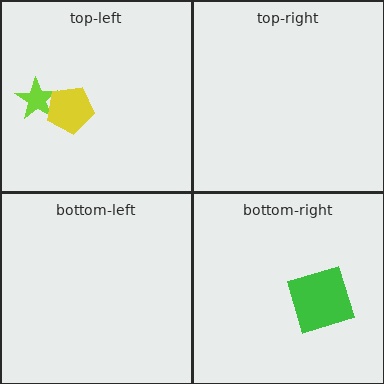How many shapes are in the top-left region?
2.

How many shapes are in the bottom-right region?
1.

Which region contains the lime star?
The top-left region.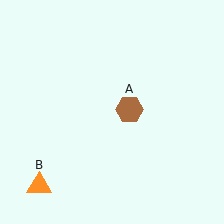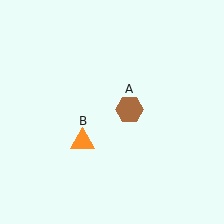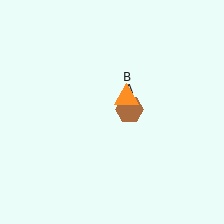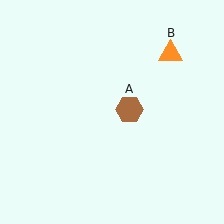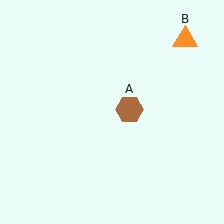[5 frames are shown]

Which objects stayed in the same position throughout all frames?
Brown hexagon (object A) remained stationary.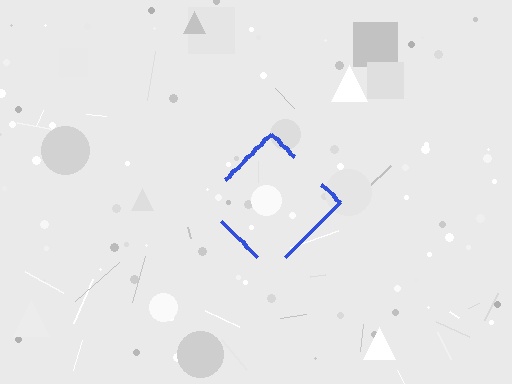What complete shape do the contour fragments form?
The contour fragments form a diamond.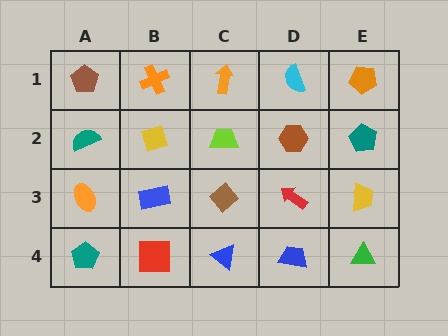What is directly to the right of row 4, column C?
A blue trapezoid.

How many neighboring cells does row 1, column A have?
2.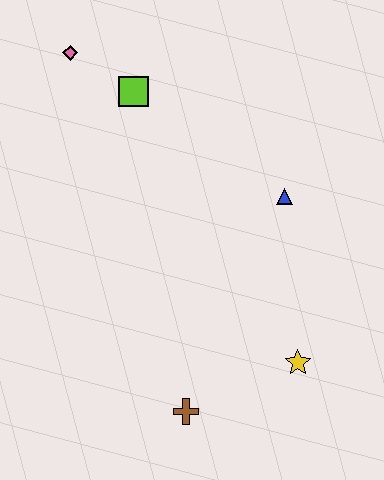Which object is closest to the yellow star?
The brown cross is closest to the yellow star.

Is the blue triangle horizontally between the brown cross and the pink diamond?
No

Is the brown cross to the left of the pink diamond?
No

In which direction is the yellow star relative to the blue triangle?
The yellow star is below the blue triangle.